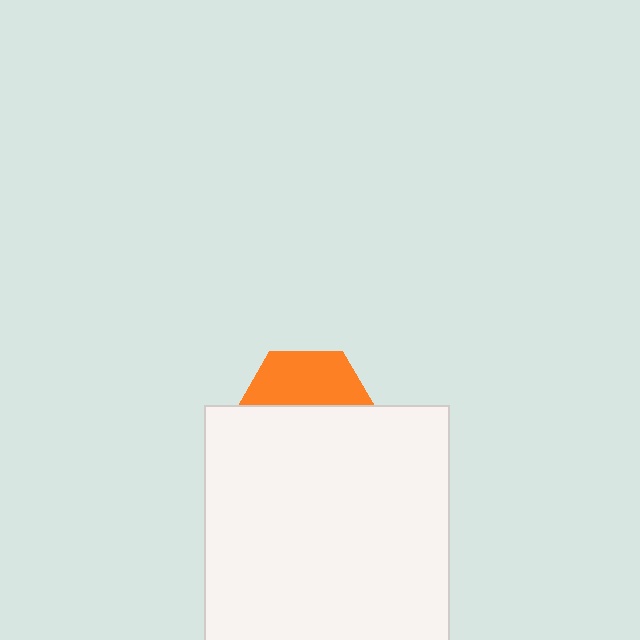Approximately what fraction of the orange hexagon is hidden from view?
Roughly 60% of the orange hexagon is hidden behind the white rectangle.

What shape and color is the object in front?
The object in front is a white rectangle.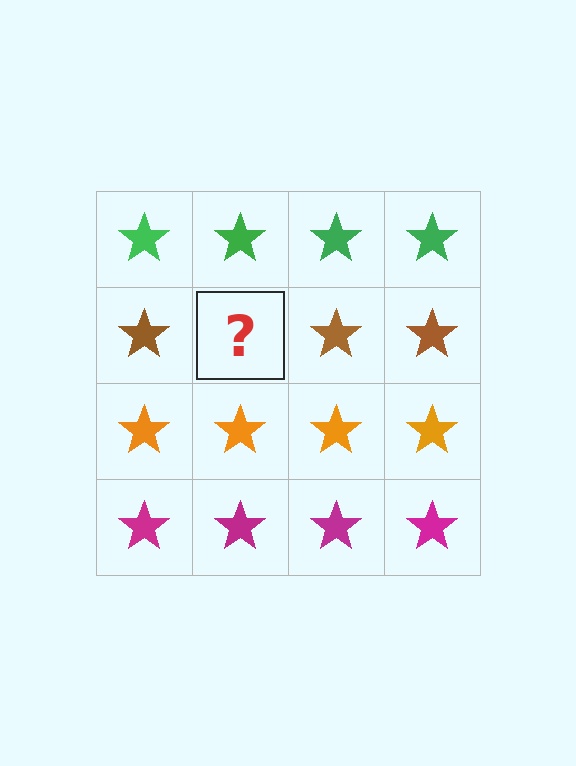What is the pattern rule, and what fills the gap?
The rule is that each row has a consistent color. The gap should be filled with a brown star.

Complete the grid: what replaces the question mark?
The question mark should be replaced with a brown star.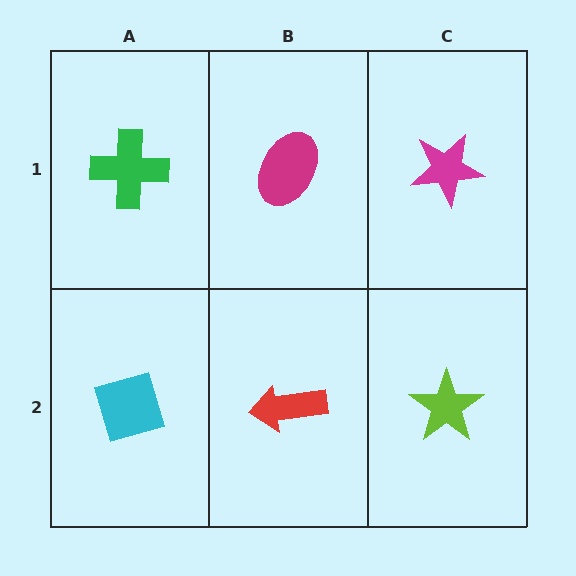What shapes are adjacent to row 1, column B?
A red arrow (row 2, column B), a green cross (row 1, column A), a magenta star (row 1, column C).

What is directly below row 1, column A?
A cyan diamond.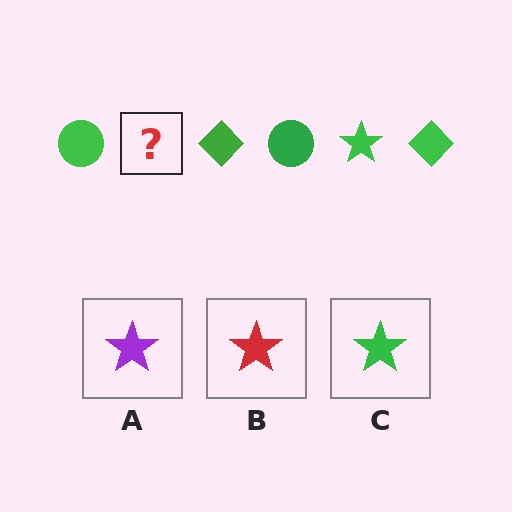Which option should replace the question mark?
Option C.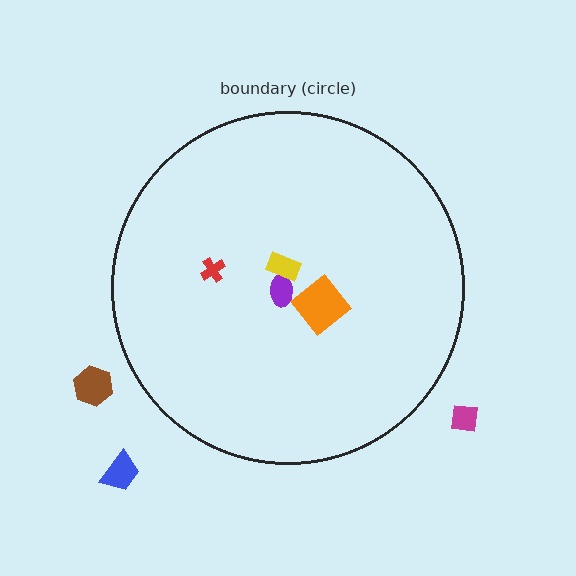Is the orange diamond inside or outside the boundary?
Inside.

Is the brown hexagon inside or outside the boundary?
Outside.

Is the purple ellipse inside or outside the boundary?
Inside.